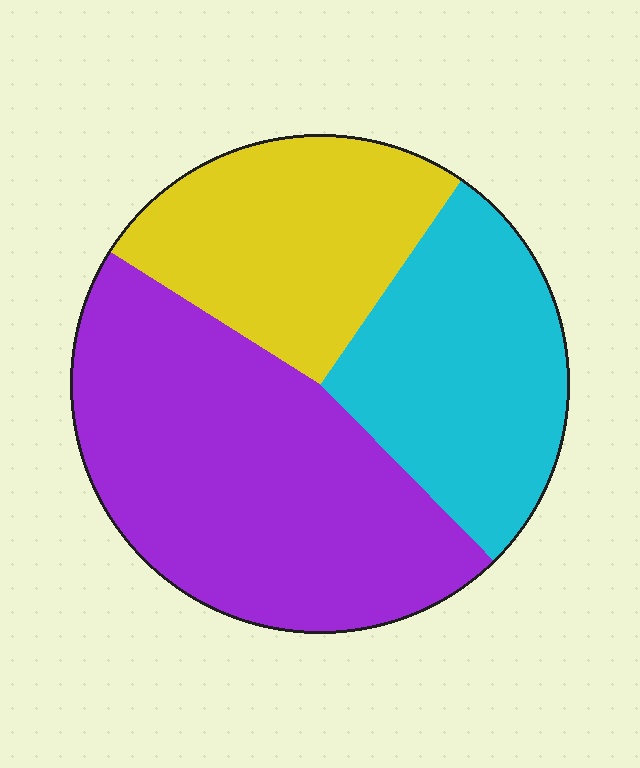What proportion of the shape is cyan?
Cyan takes up between a sixth and a third of the shape.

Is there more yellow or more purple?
Purple.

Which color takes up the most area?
Purple, at roughly 45%.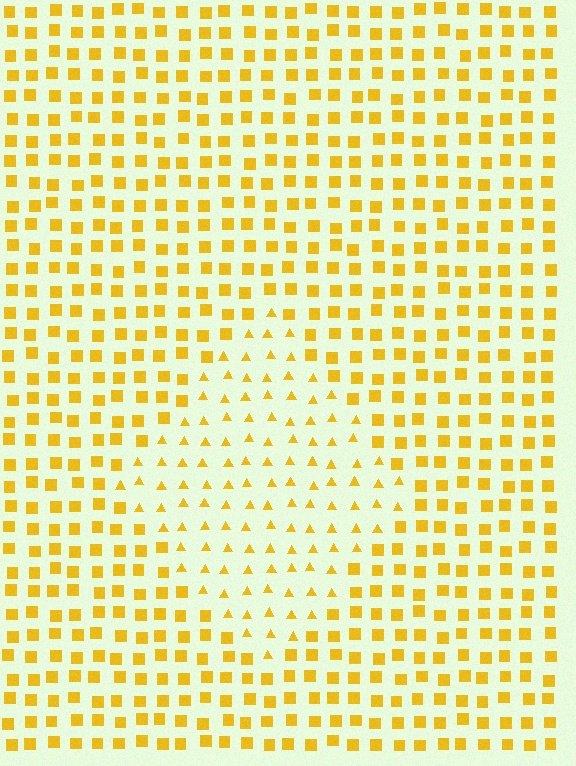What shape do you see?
I see a diamond.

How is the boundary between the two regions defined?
The boundary is defined by a change in element shape: triangles inside vs. squares outside. All elements share the same color and spacing.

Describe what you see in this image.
The image is filled with small yellow elements arranged in a uniform grid. A diamond-shaped region contains triangles, while the surrounding area contains squares. The boundary is defined purely by the change in element shape.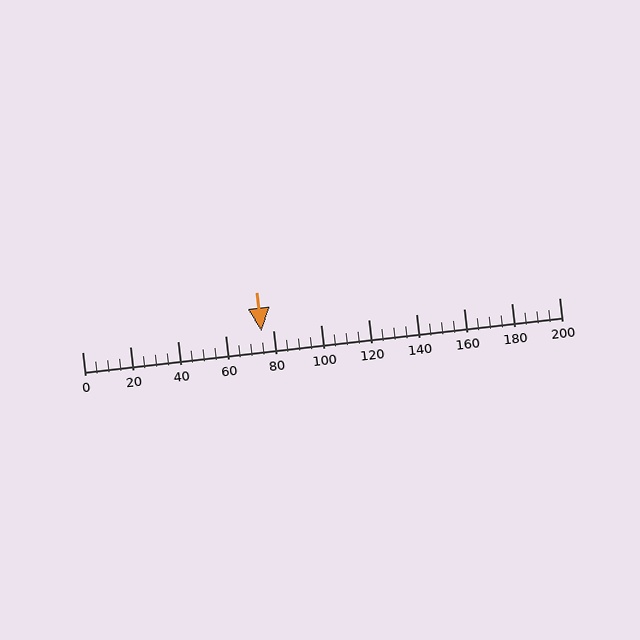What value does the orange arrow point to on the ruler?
The orange arrow points to approximately 75.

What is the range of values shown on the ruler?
The ruler shows values from 0 to 200.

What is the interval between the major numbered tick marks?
The major tick marks are spaced 20 units apart.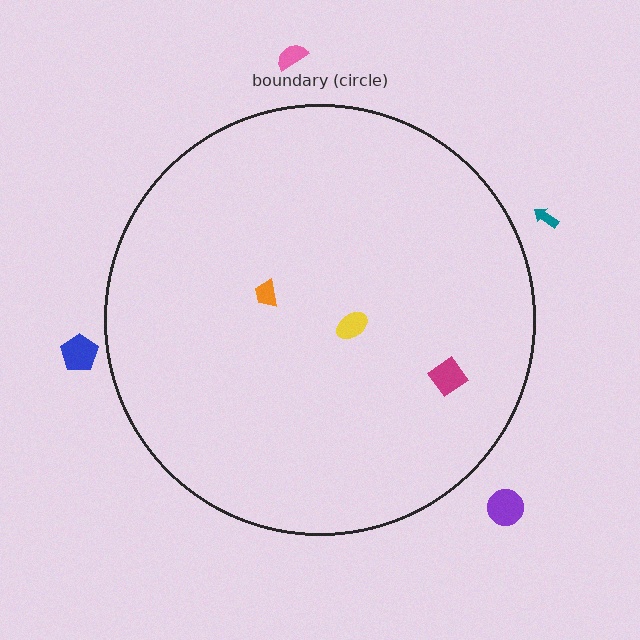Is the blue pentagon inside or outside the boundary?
Outside.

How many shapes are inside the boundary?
3 inside, 4 outside.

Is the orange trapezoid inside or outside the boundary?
Inside.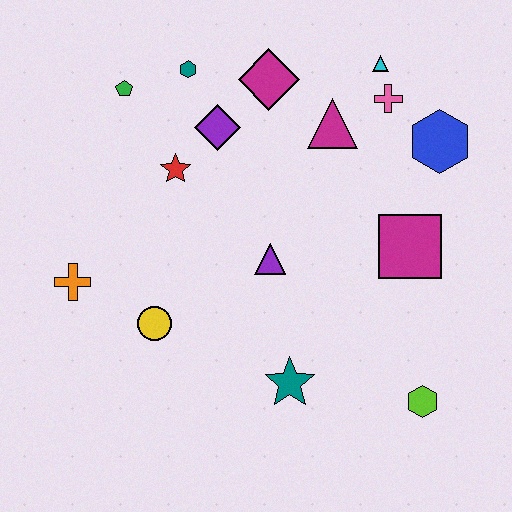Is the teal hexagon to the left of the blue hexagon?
Yes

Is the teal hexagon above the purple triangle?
Yes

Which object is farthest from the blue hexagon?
The orange cross is farthest from the blue hexagon.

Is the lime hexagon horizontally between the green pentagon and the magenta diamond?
No